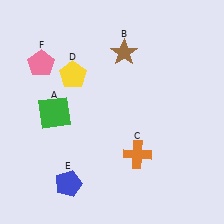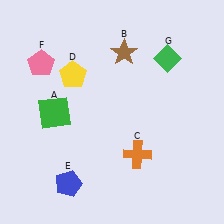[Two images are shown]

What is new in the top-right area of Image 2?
A green diamond (G) was added in the top-right area of Image 2.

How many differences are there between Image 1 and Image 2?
There is 1 difference between the two images.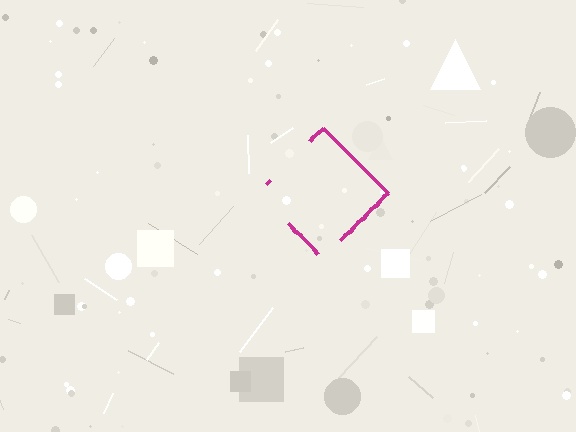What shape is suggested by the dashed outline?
The dashed outline suggests a diamond.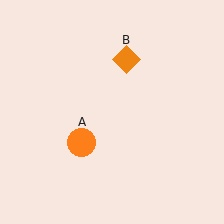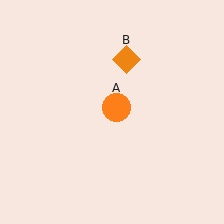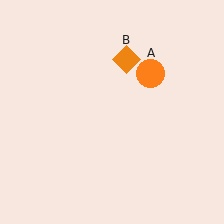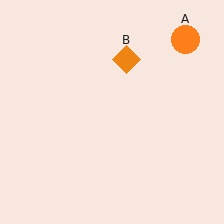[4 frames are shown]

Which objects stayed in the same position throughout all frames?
Orange diamond (object B) remained stationary.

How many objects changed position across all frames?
1 object changed position: orange circle (object A).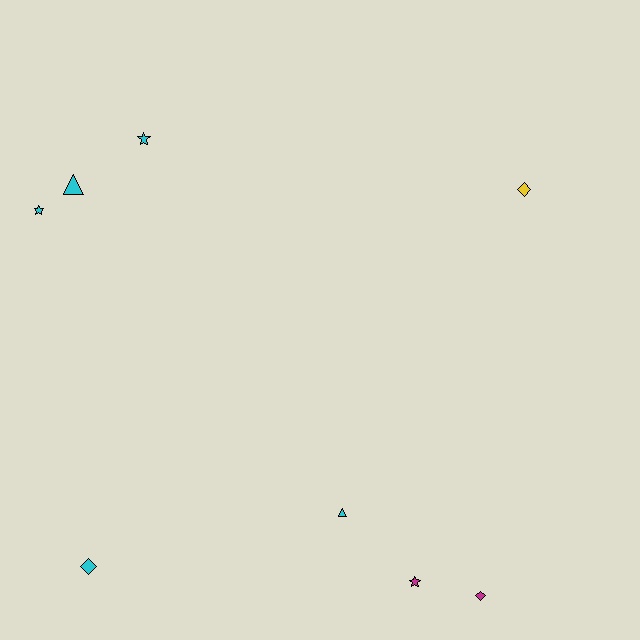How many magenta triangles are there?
There are no magenta triangles.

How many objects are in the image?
There are 8 objects.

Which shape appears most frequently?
Star, with 3 objects.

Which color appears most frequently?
Cyan, with 5 objects.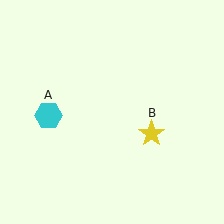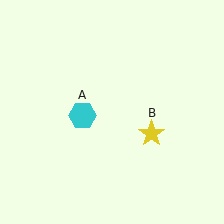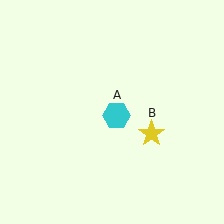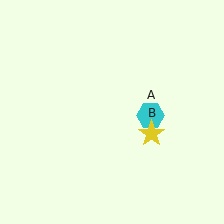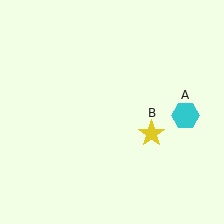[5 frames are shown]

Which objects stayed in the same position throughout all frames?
Yellow star (object B) remained stationary.